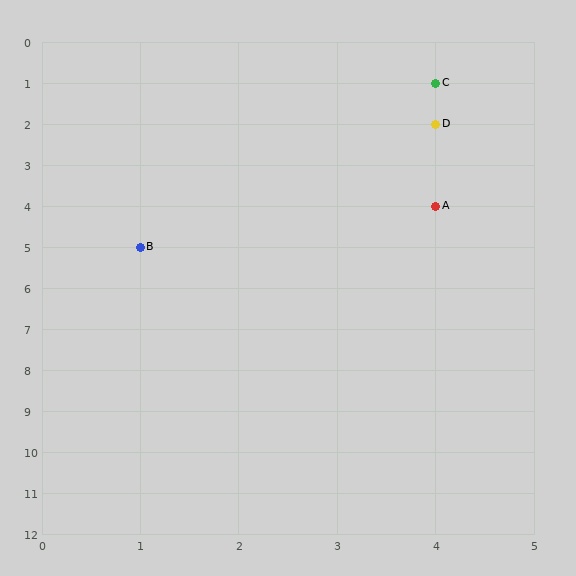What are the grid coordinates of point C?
Point C is at grid coordinates (4, 1).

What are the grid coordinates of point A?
Point A is at grid coordinates (4, 4).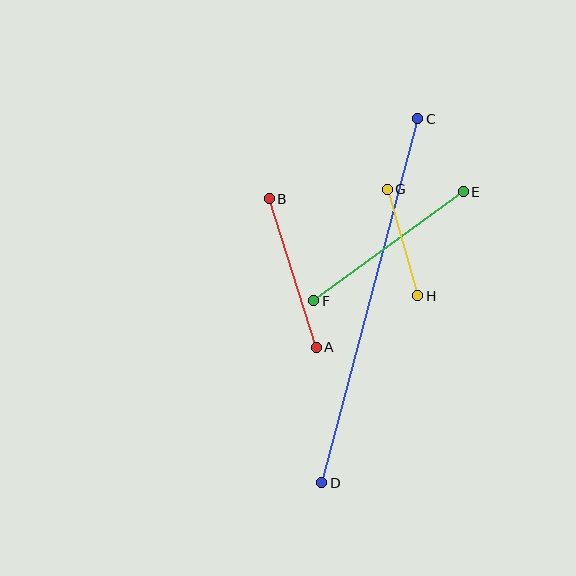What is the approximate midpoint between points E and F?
The midpoint is at approximately (388, 246) pixels.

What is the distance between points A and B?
The distance is approximately 156 pixels.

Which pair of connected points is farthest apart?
Points C and D are farthest apart.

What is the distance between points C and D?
The distance is approximately 377 pixels.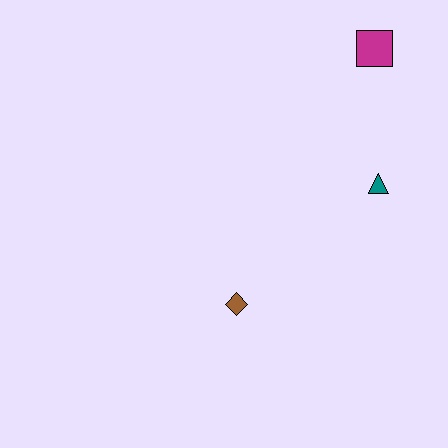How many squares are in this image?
There is 1 square.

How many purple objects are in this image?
There are no purple objects.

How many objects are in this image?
There are 3 objects.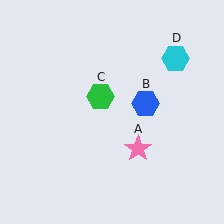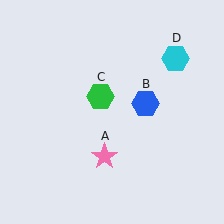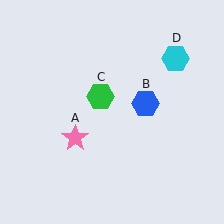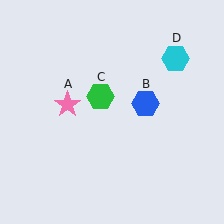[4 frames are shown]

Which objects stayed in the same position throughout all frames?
Blue hexagon (object B) and green hexagon (object C) and cyan hexagon (object D) remained stationary.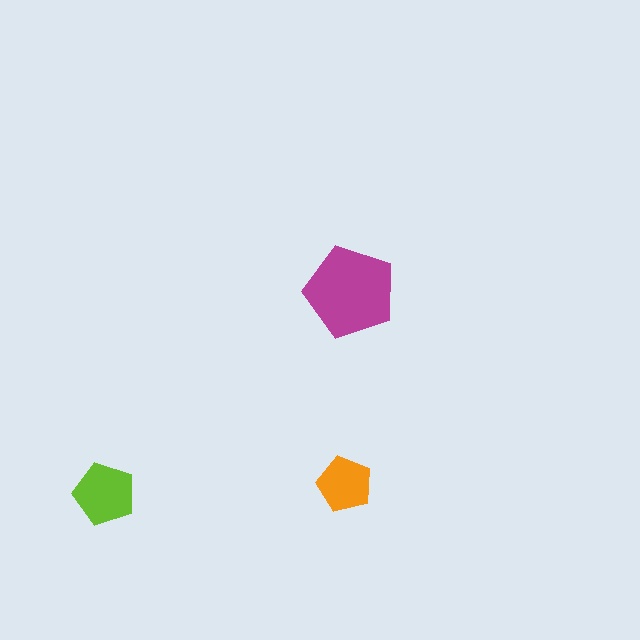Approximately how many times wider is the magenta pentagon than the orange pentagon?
About 1.5 times wider.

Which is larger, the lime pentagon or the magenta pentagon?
The magenta one.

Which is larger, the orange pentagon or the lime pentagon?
The lime one.